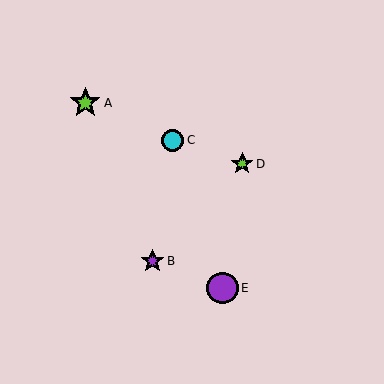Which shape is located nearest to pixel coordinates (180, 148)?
The cyan circle (labeled C) at (172, 140) is nearest to that location.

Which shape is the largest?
The purple circle (labeled E) is the largest.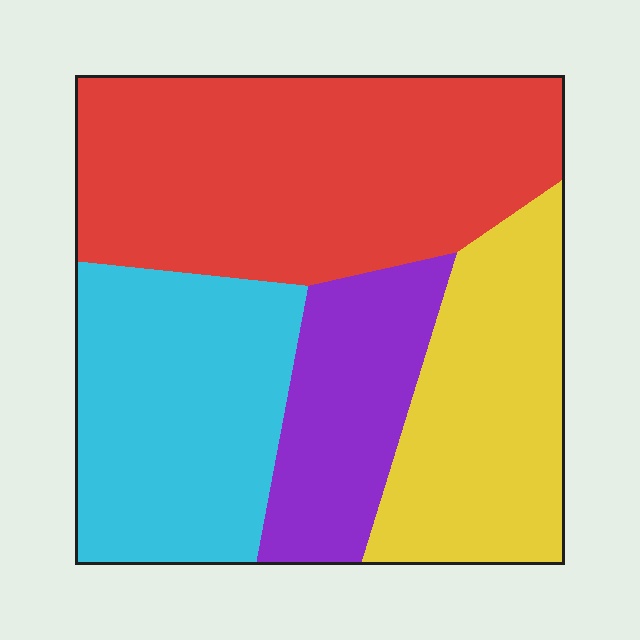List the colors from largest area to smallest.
From largest to smallest: red, cyan, yellow, purple.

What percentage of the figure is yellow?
Yellow covers roughly 20% of the figure.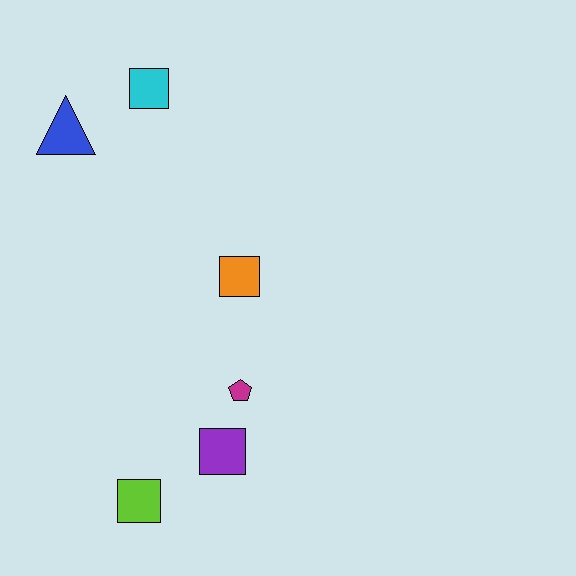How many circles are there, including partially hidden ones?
There are no circles.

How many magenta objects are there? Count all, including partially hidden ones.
There is 1 magenta object.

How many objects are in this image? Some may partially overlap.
There are 6 objects.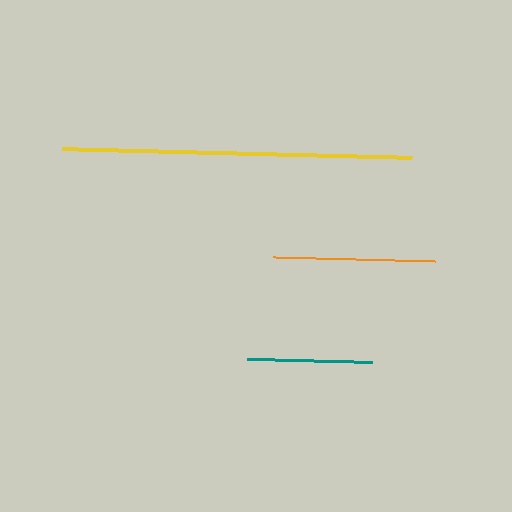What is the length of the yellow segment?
The yellow segment is approximately 350 pixels long.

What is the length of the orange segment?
The orange segment is approximately 162 pixels long.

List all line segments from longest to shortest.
From longest to shortest: yellow, orange, teal.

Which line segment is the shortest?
The teal line is the shortest at approximately 124 pixels.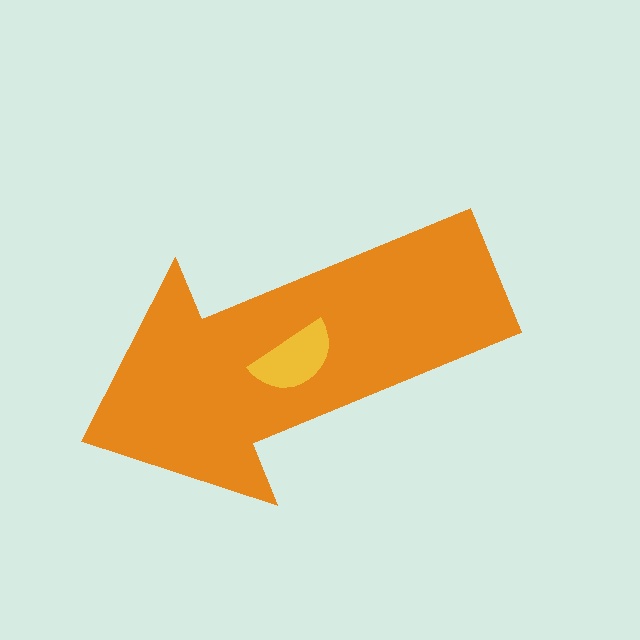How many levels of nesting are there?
2.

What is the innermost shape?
The yellow semicircle.